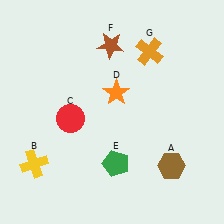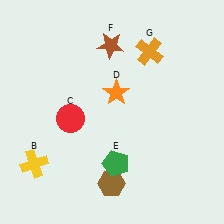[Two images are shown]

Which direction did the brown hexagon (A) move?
The brown hexagon (A) moved left.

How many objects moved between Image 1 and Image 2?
1 object moved between the two images.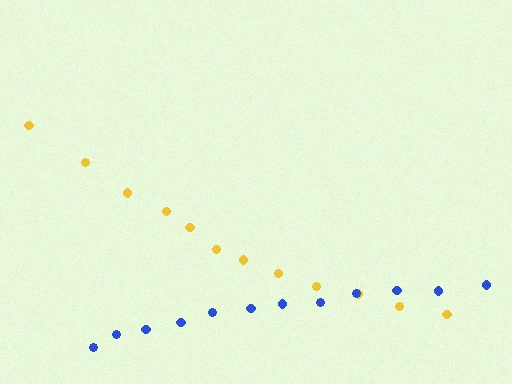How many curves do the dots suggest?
There are 2 distinct paths.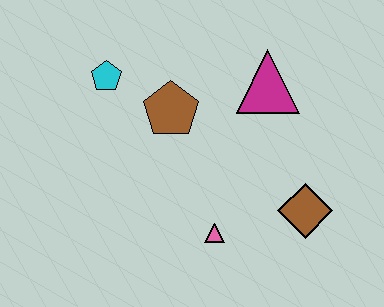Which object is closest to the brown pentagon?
The cyan pentagon is closest to the brown pentagon.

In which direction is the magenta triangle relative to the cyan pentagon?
The magenta triangle is to the right of the cyan pentagon.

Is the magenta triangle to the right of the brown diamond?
No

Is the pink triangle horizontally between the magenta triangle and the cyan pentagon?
Yes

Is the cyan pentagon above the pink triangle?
Yes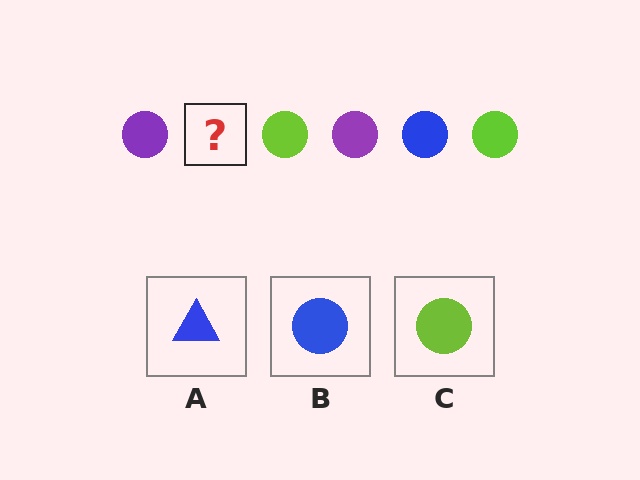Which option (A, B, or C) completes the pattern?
B.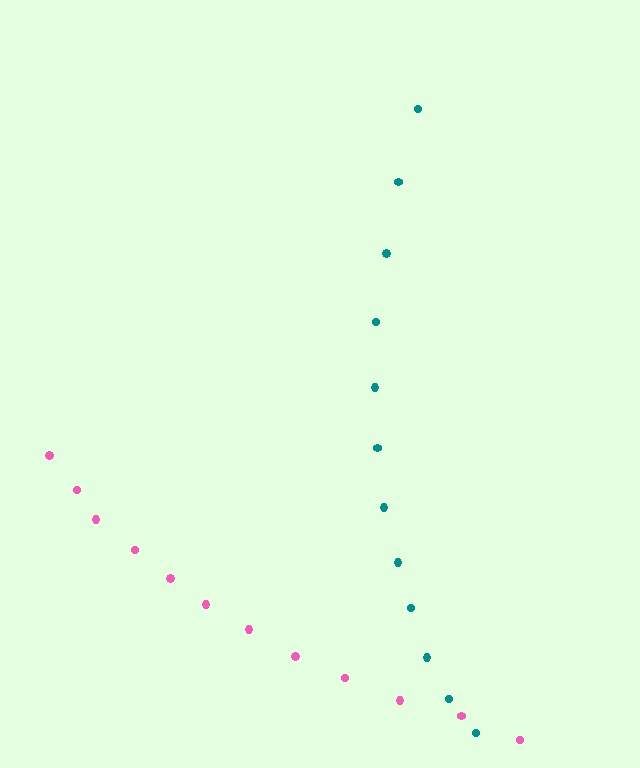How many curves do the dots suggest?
There are 2 distinct paths.